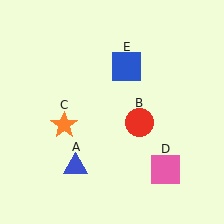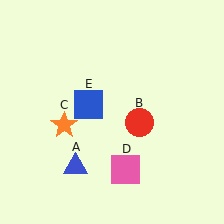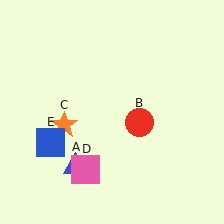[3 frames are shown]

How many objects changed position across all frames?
2 objects changed position: pink square (object D), blue square (object E).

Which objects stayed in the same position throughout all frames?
Blue triangle (object A) and red circle (object B) and orange star (object C) remained stationary.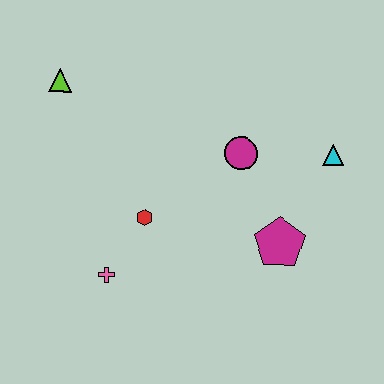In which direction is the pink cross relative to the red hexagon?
The pink cross is below the red hexagon.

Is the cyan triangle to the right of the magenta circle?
Yes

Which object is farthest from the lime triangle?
The cyan triangle is farthest from the lime triangle.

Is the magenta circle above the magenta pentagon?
Yes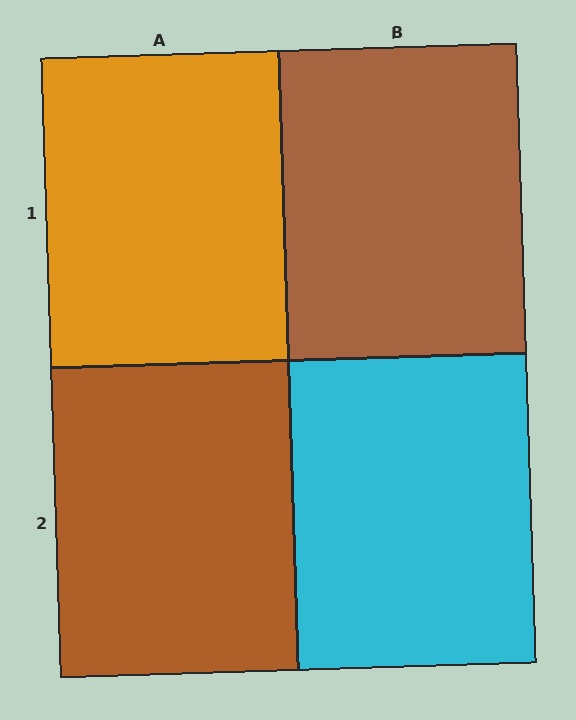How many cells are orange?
1 cell is orange.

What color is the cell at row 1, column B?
Brown.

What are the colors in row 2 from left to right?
Brown, cyan.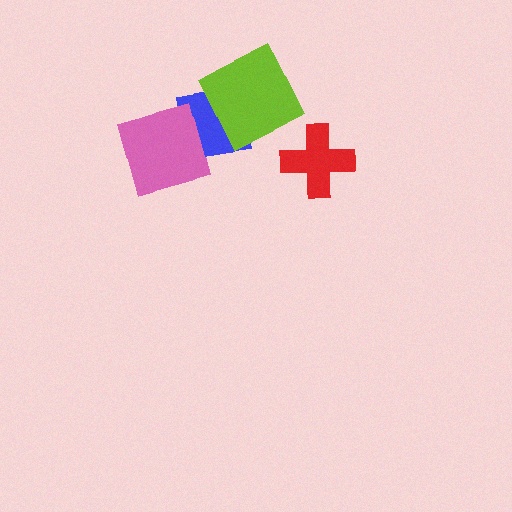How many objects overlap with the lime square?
1 object overlaps with the lime square.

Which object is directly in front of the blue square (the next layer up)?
The pink square is directly in front of the blue square.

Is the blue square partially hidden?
Yes, it is partially covered by another shape.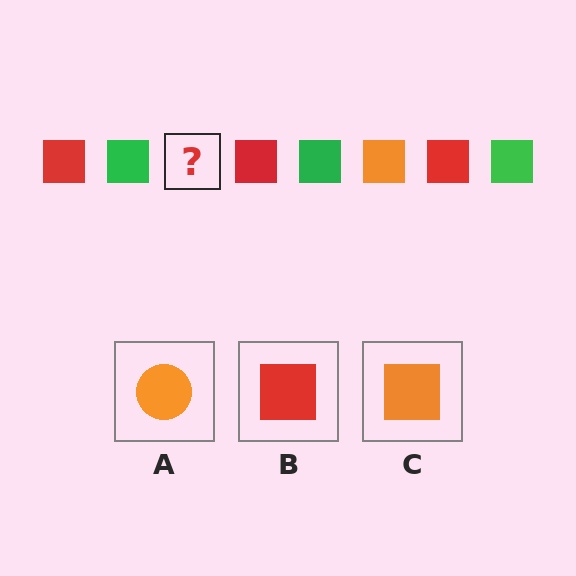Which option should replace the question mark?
Option C.